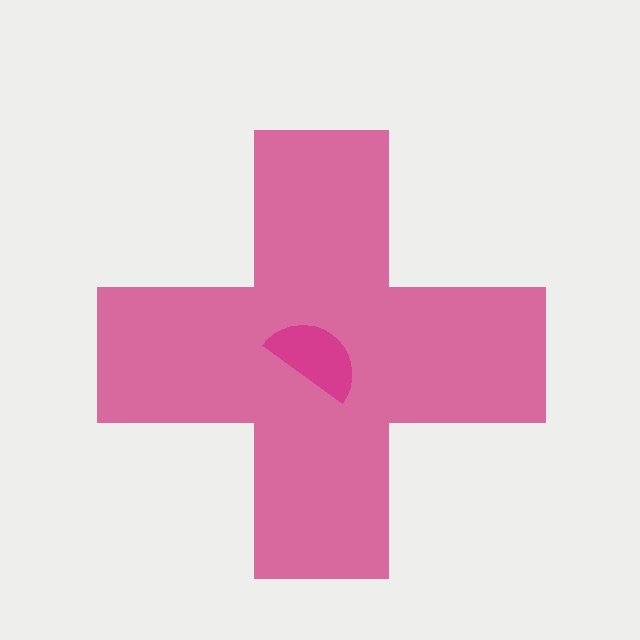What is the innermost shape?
The magenta semicircle.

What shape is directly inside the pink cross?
The magenta semicircle.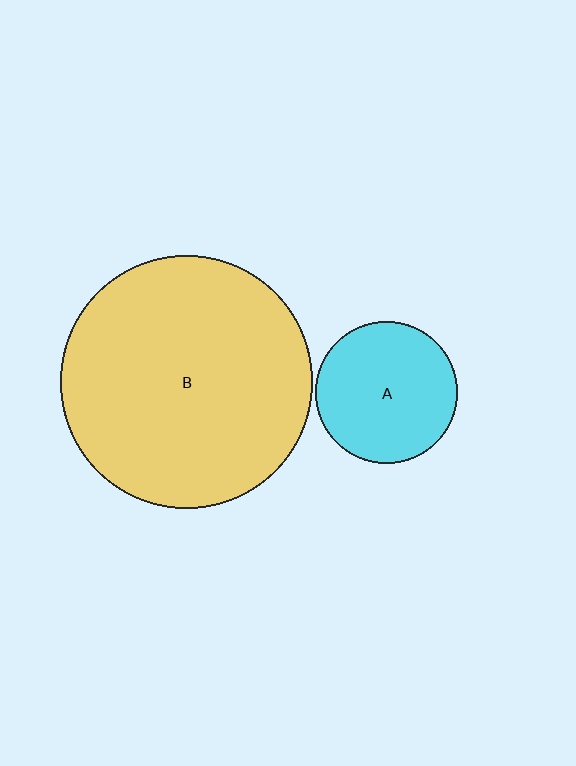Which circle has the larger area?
Circle B (yellow).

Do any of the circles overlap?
No, none of the circles overlap.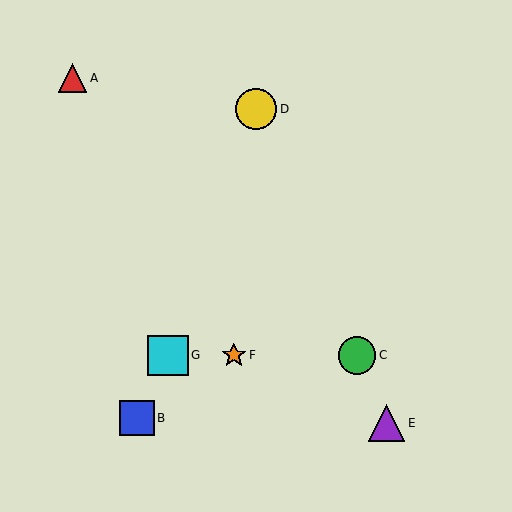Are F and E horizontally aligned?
No, F is at y≈355 and E is at y≈423.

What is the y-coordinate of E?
Object E is at y≈423.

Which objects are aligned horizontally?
Objects C, F, G are aligned horizontally.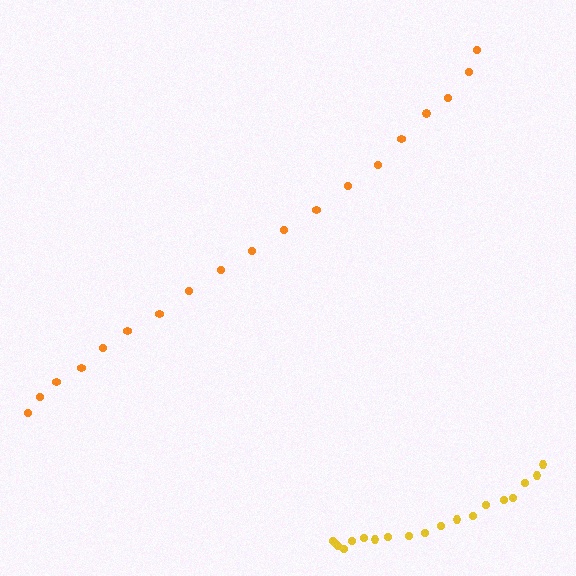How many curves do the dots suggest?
There are 2 distinct paths.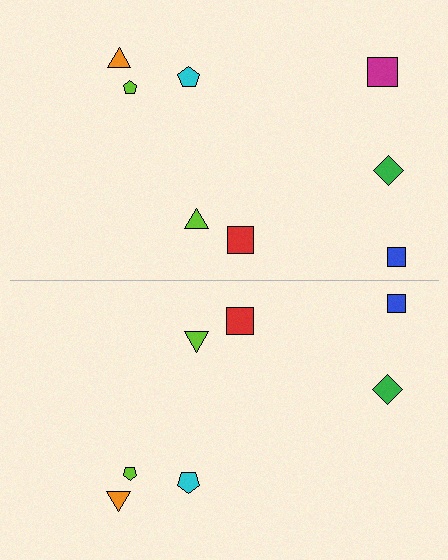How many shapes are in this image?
There are 15 shapes in this image.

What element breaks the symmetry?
A magenta square is missing from the bottom side.